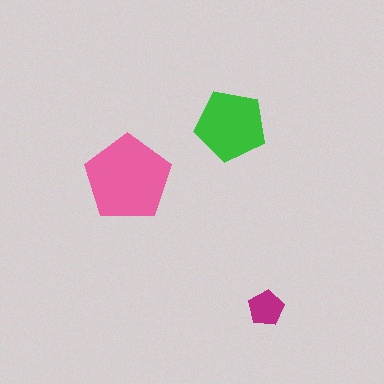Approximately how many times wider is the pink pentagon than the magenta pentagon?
About 2.5 times wider.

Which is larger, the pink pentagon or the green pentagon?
The pink one.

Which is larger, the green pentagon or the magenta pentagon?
The green one.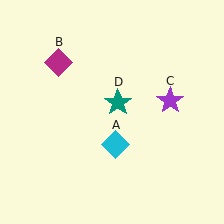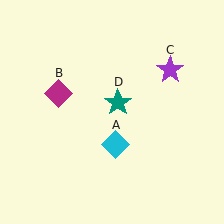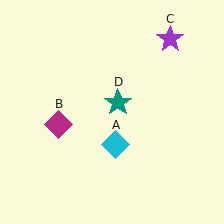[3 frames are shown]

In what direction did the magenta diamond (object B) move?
The magenta diamond (object B) moved down.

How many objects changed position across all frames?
2 objects changed position: magenta diamond (object B), purple star (object C).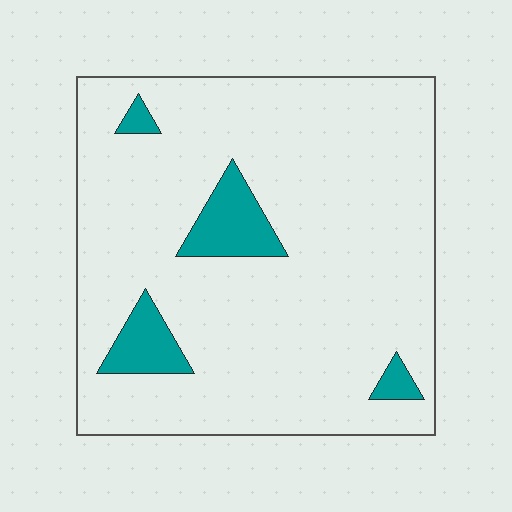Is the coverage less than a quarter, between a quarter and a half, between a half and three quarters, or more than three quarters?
Less than a quarter.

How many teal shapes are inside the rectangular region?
4.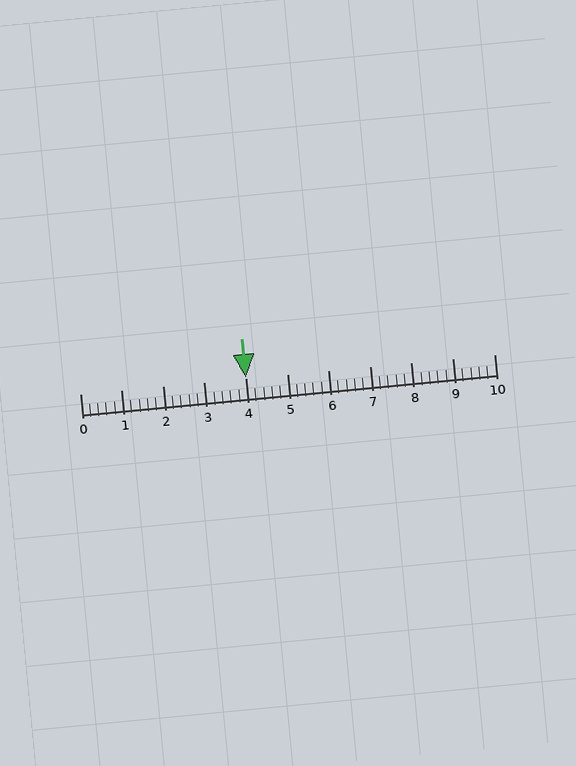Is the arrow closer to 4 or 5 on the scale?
The arrow is closer to 4.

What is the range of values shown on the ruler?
The ruler shows values from 0 to 10.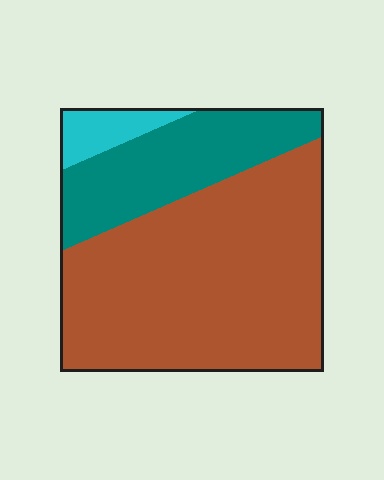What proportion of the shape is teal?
Teal takes up between a sixth and a third of the shape.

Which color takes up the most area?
Brown, at roughly 70%.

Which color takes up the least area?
Cyan, at roughly 5%.